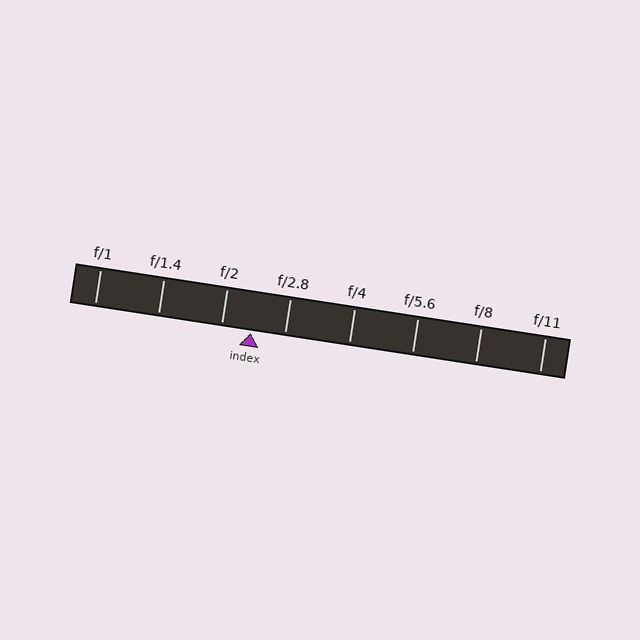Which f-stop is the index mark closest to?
The index mark is closest to f/2.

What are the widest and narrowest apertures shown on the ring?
The widest aperture shown is f/1 and the narrowest is f/11.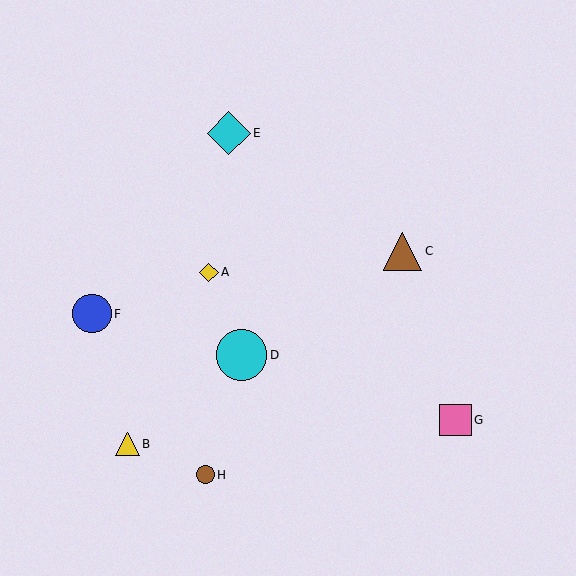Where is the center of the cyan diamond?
The center of the cyan diamond is at (229, 133).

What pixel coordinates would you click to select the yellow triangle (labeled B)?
Click at (128, 444) to select the yellow triangle B.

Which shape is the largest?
The cyan circle (labeled D) is the largest.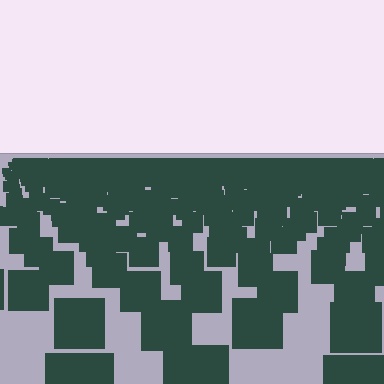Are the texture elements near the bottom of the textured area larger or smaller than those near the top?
Larger. Near the bottom, elements are closer to the viewer and appear at a bigger on-screen size.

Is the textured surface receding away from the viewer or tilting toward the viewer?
The surface is receding away from the viewer. Texture elements get smaller and denser toward the top.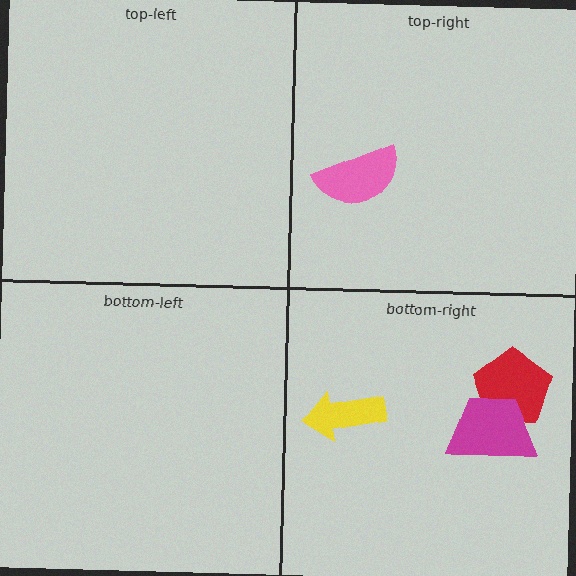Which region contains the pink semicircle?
The top-right region.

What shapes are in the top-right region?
The pink semicircle.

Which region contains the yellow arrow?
The bottom-right region.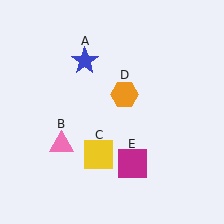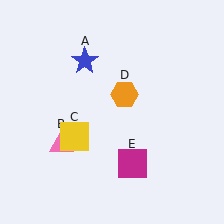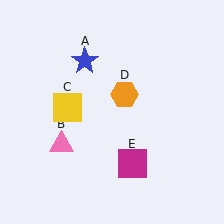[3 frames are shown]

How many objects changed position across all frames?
1 object changed position: yellow square (object C).